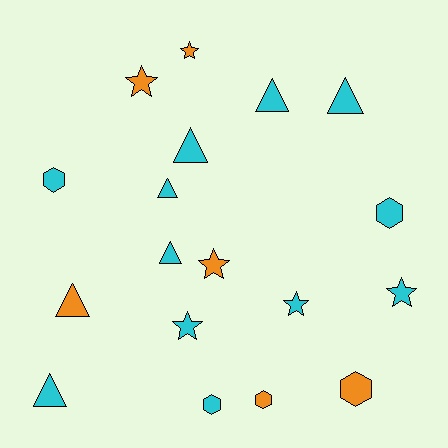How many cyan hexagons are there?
There are 3 cyan hexagons.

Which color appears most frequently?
Cyan, with 12 objects.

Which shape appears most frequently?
Triangle, with 7 objects.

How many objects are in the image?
There are 18 objects.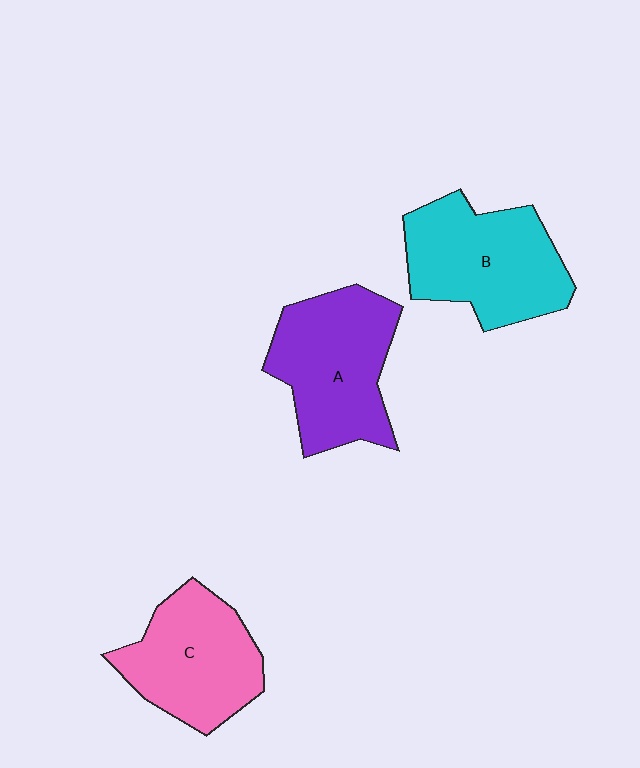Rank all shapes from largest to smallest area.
From largest to smallest: B (cyan), A (purple), C (pink).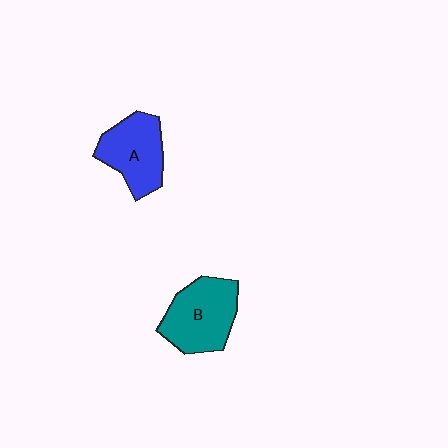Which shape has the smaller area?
Shape A (blue).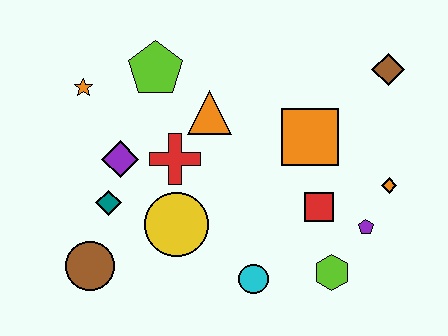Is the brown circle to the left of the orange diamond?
Yes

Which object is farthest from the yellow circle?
The brown diamond is farthest from the yellow circle.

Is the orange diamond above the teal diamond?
Yes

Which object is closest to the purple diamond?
The teal diamond is closest to the purple diamond.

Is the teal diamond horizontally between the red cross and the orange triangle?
No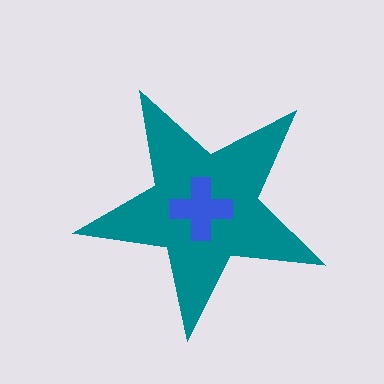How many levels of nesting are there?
2.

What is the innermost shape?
The blue cross.